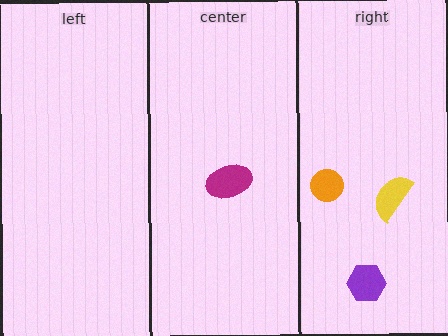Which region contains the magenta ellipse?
The center region.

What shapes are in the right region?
The purple hexagon, the orange circle, the yellow semicircle.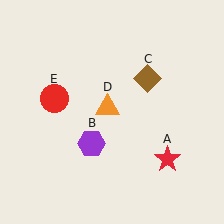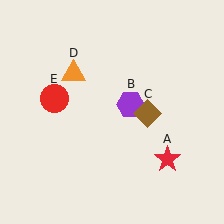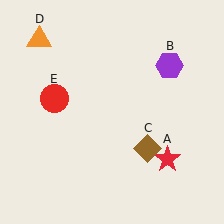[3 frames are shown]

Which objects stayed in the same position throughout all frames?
Red star (object A) and red circle (object E) remained stationary.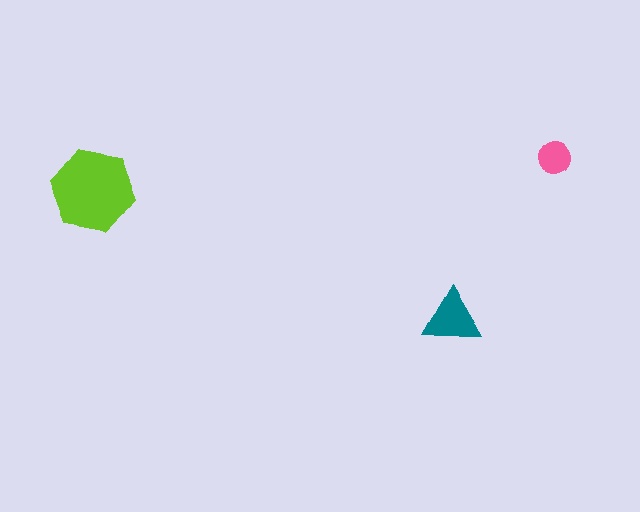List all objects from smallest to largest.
The pink circle, the teal triangle, the lime hexagon.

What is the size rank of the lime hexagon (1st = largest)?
1st.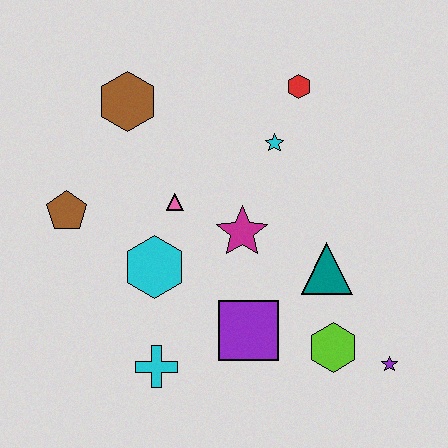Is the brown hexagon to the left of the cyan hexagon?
Yes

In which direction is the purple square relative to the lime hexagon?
The purple square is to the left of the lime hexagon.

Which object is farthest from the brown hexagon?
The purple star is farthest from the brown hexagon.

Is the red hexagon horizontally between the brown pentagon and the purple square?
No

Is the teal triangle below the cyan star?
Yes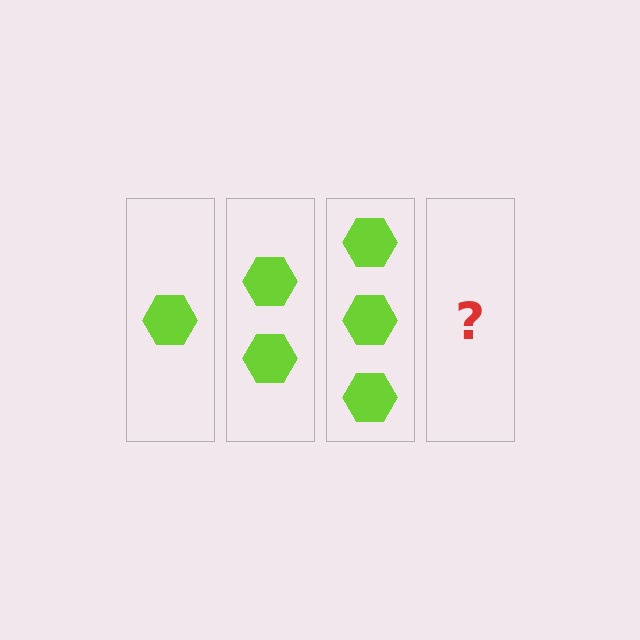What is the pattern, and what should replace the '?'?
The pattern is that each step adds one more hexagon. The '?' should be 4 hexagons.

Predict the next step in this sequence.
The next step is 4 hexagons.